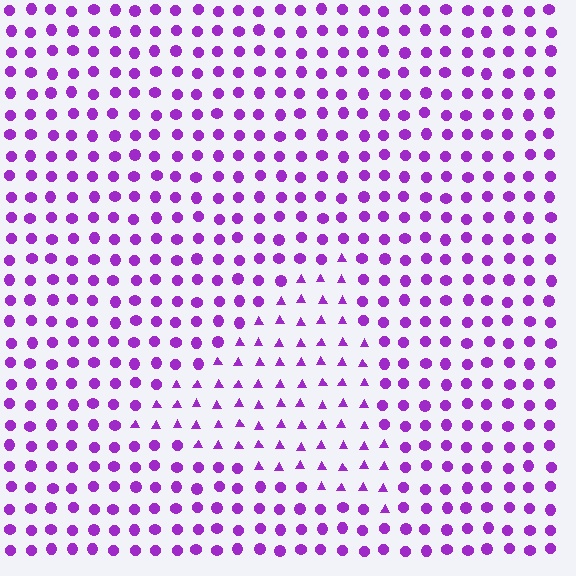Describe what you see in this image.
The image is filled with small purple elements arranged in a uniform grid. A triangle-shaped region contains triangles, while the surrounding area contains circles. The boundary is defined purely by the change in element shape.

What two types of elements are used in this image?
The image uses triangles inside the triangle region and circles outside it.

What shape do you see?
I see a triangle.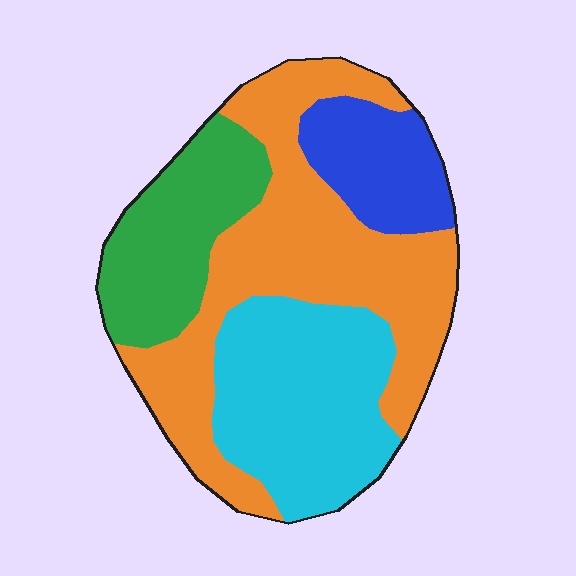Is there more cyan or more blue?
Cyan.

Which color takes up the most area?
Orange, at roughly 40%.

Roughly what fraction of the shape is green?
Green covers roughly 20% of the shape.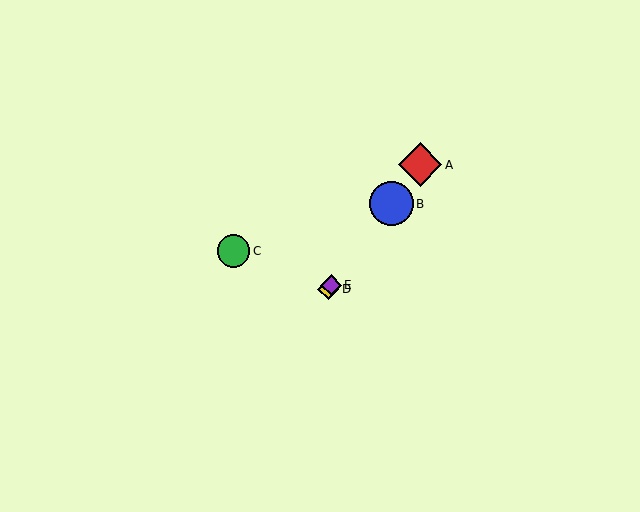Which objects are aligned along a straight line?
Objects A, B, D, E are aligned along a straight line.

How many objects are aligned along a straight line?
4 objects (A, B, D, E) are aligned along a straight line.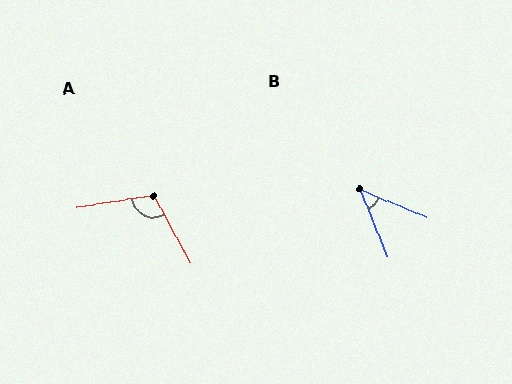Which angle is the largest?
A, at approximately 109 degrees.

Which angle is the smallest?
B, at approximately 46 degrees.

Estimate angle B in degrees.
Approximately 46 degrees.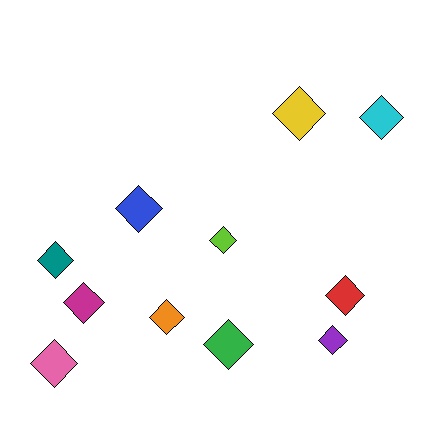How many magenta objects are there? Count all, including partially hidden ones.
There is 1 magenta object.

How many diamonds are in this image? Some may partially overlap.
There are 11 diamonds.